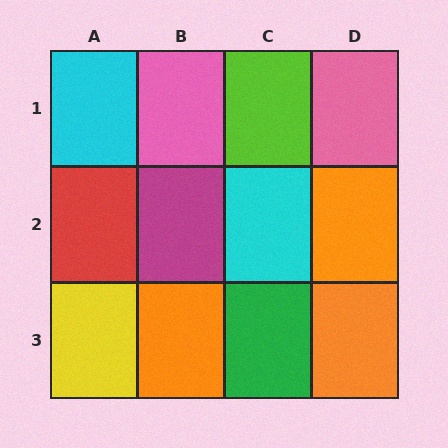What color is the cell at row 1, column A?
Cyan.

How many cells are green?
1 cell is green.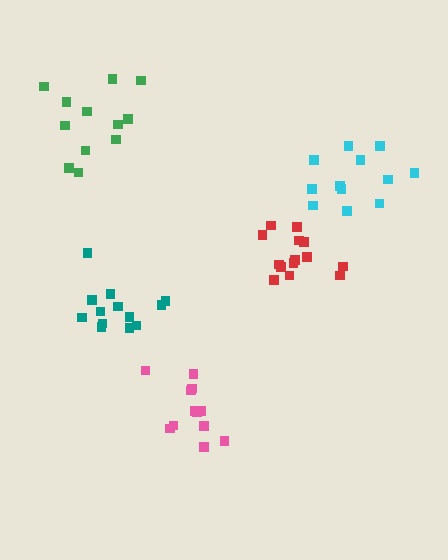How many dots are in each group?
Group 1: 14 dots, Group 2: 12 dots, Group 3: 12 dots, Group 4: 12 dots, Group 5: 13 dots (63 total).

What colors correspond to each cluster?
The clusters are colored: red, green, pink, cyan, teal.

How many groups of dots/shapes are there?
There are 5 groups.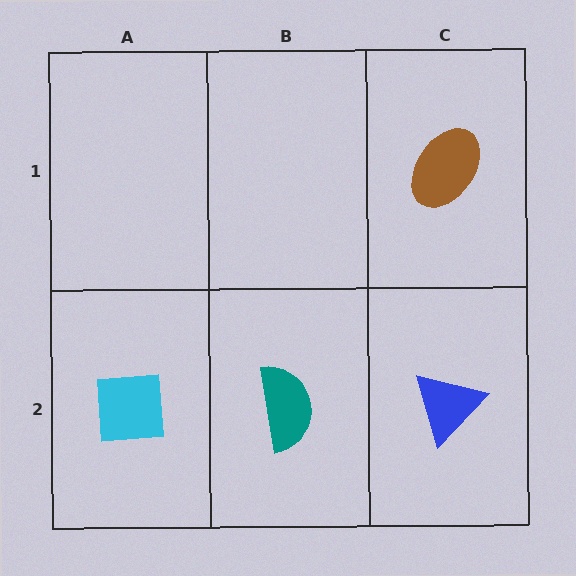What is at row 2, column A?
A cyan square.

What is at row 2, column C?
A blue triangle.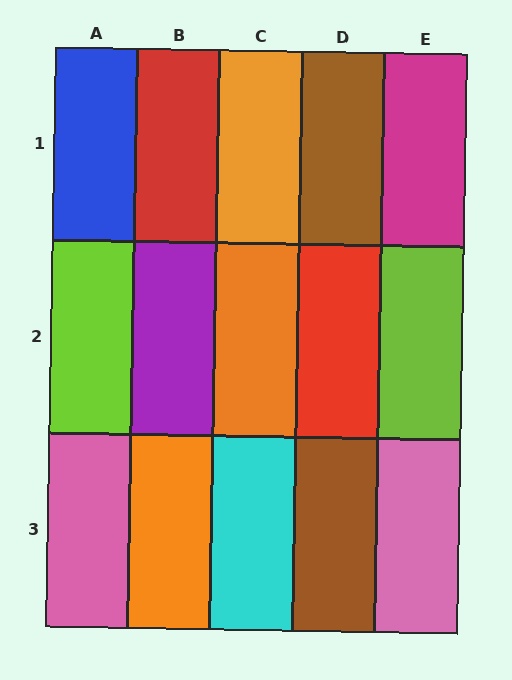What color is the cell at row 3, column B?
Orange.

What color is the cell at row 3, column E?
Pink.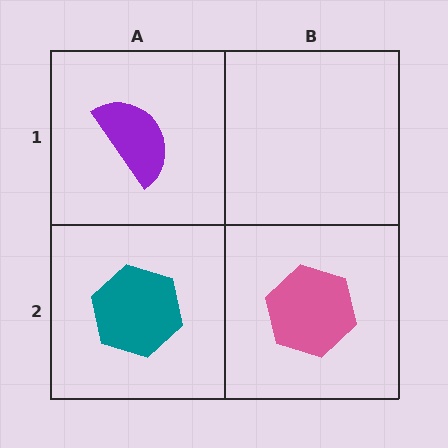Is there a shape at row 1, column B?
No, that cell is empty.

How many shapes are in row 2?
2 shapes.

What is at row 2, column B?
A pink hexagon.